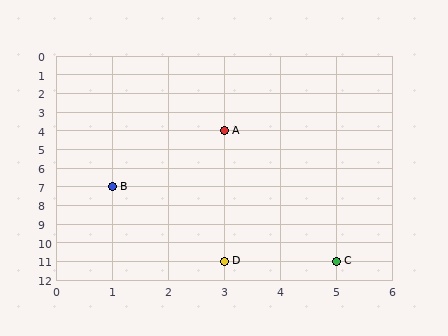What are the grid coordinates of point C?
Point C is at grid coordinates (5, 11).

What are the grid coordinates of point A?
Point A is at grid coordinates (3, 4).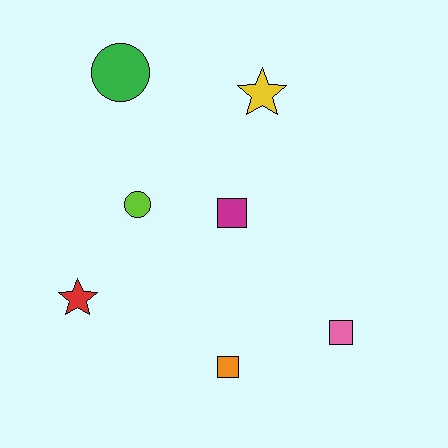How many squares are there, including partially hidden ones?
There are 3 squares.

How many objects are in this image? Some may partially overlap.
There are 7 objects.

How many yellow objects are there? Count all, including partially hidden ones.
There is 1 yellow object.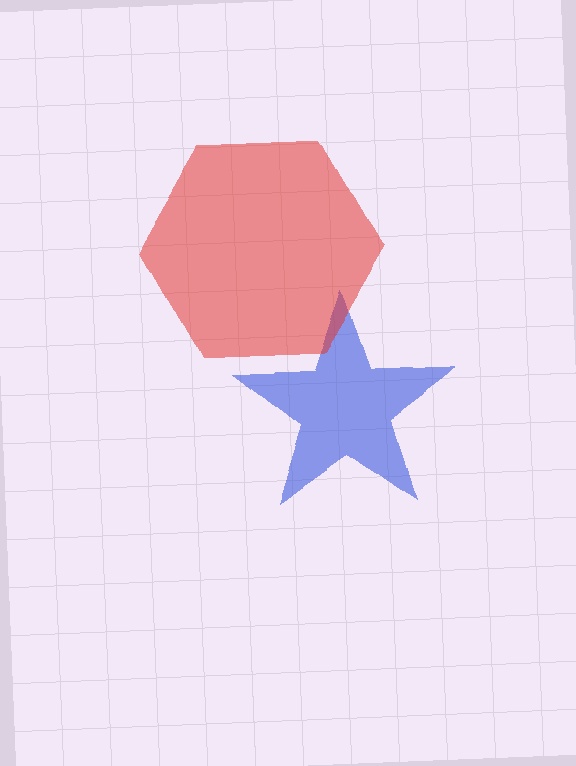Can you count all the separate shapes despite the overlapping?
Yes, there are 2 separate shapes.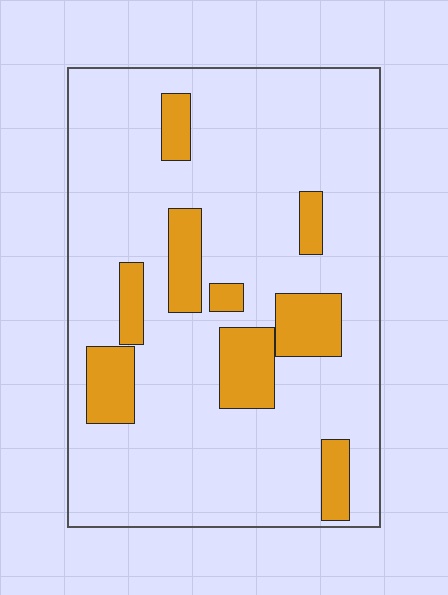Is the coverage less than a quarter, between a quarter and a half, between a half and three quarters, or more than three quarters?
Less than a quarter.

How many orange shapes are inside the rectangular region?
9.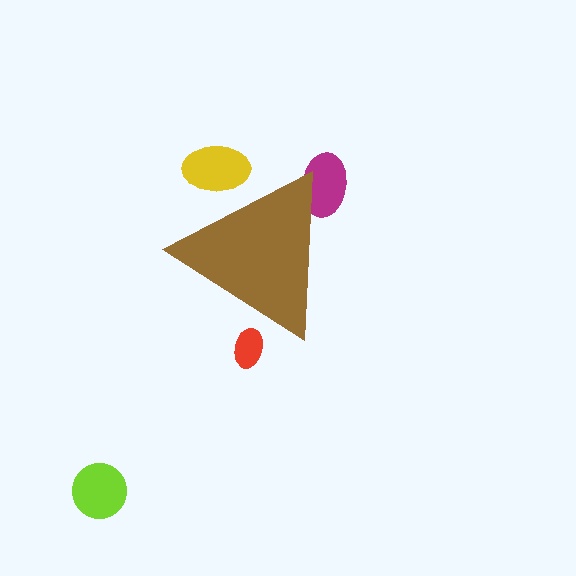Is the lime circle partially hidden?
No, the lime circle is fully visible.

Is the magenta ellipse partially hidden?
Yes, the magenta ellipse is partially hidden behind the brown triangle.